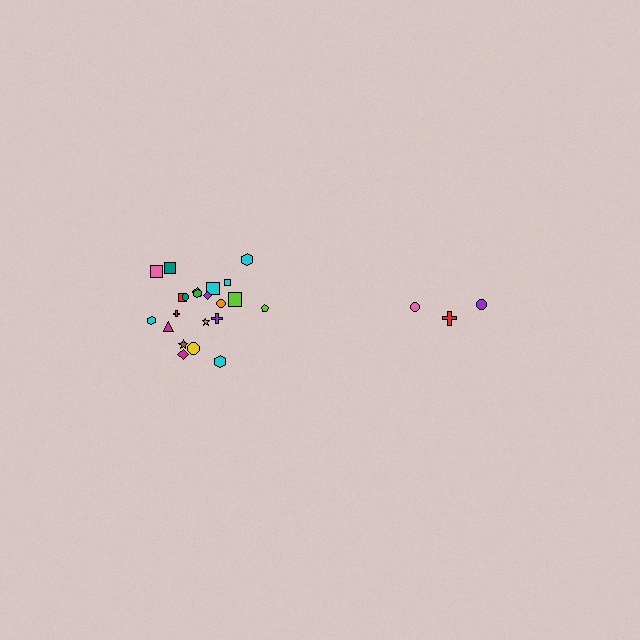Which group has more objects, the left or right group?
The left group.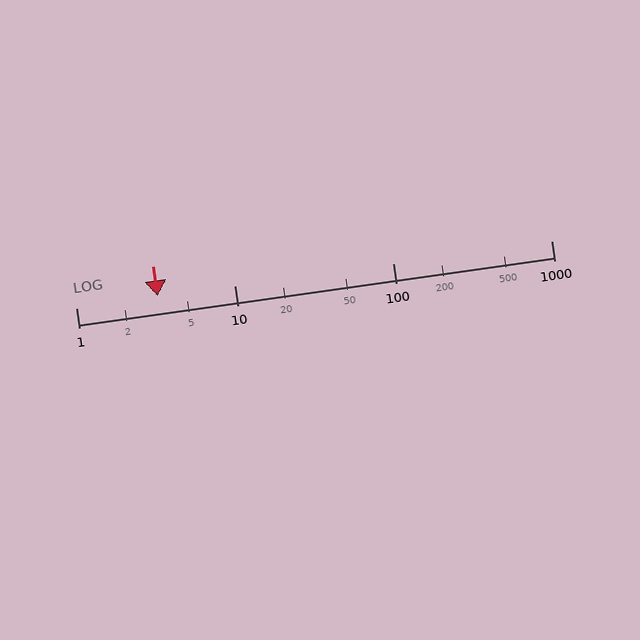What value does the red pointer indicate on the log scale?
The pointer indicates approximately 3.3.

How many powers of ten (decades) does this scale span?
The scale spans 3 decades, from 1 to 1000.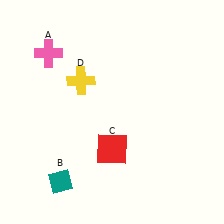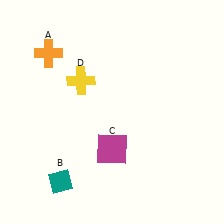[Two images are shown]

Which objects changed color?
A changed from pink to orange. C changed from red to magenta.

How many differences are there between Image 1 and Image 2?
There are 2 differences between the two images.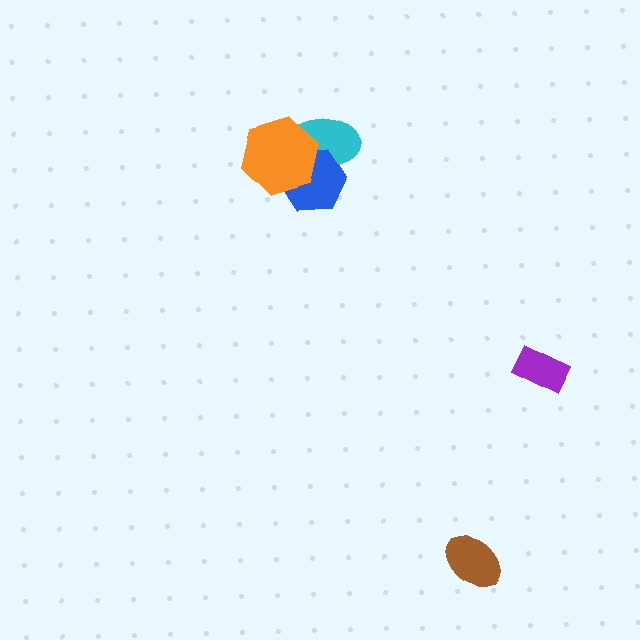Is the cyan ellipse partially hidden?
Yes, it is partially covered by another shape.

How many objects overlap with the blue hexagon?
2 objects overlap with the blue hexagon.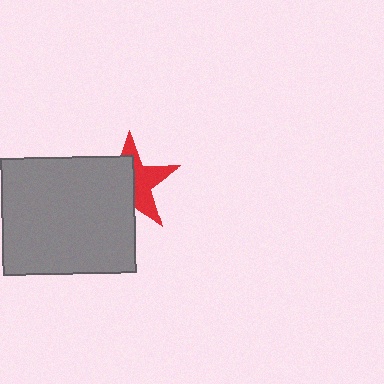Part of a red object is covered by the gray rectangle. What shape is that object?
It is a star.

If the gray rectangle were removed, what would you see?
You would see the complete red star.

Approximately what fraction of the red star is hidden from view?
Roughly 54% of the red star is hidden behind the gray rectangle.